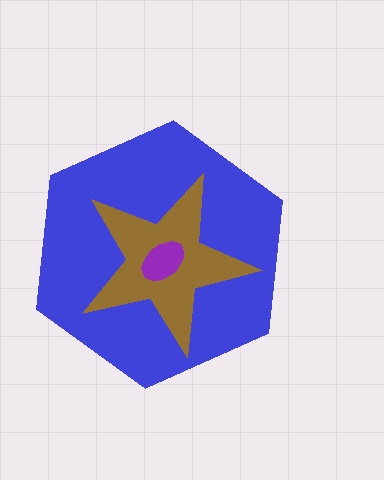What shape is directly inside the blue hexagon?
The brown star.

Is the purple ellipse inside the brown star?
Yes.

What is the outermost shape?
The blue hexagon.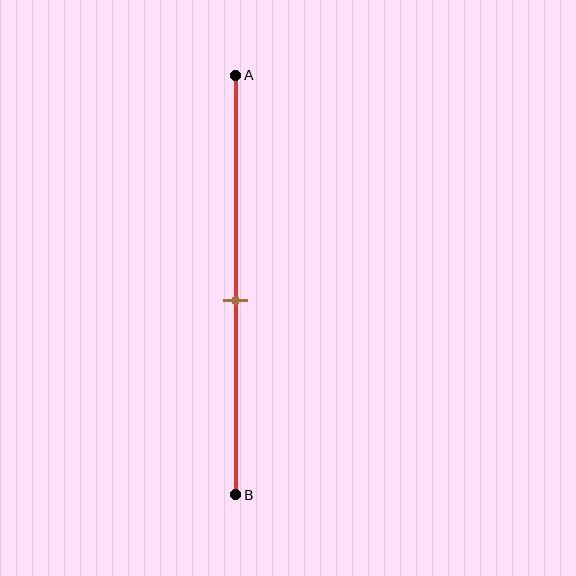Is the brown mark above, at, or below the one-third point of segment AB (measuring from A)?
The brown mark is below the one-third point of segment AB.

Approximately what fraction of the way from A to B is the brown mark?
The brown mark is approximately 55% of the way from A to B.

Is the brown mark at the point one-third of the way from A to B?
No, the mark is at about 55% from A, not at the 33% one-third point.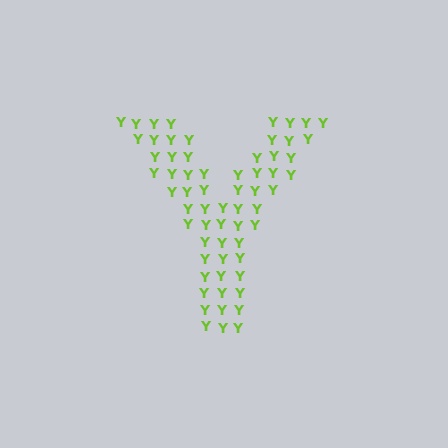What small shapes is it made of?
It is made of small letter Y's.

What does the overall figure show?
The overall figure shows the letter Y.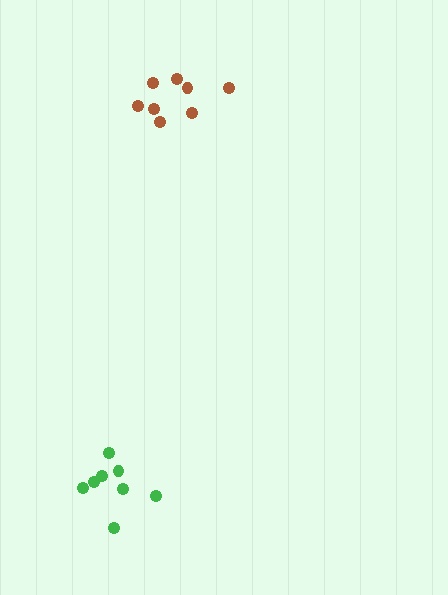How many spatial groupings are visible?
There are 2 spatial groupings.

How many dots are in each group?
Group 1: 8 dots, Group 2: 8 dots (16 total).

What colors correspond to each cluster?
The clusters are colored: brown, green.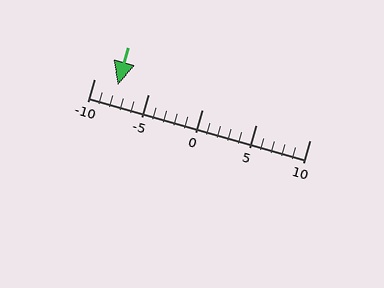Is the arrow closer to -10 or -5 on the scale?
The arrow is closer to -10.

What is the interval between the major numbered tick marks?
The major tick marks are spaced 5 units apart.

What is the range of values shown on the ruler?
The ruler shows values from -10 to 10.